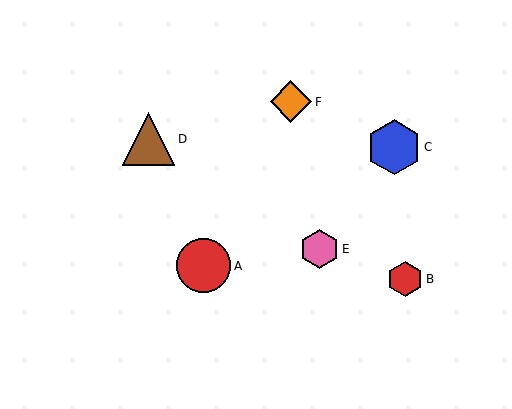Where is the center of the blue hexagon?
The center of the blue hexagon is at (394, 147).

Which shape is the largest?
The blue hexagon (labeled C) is the largest.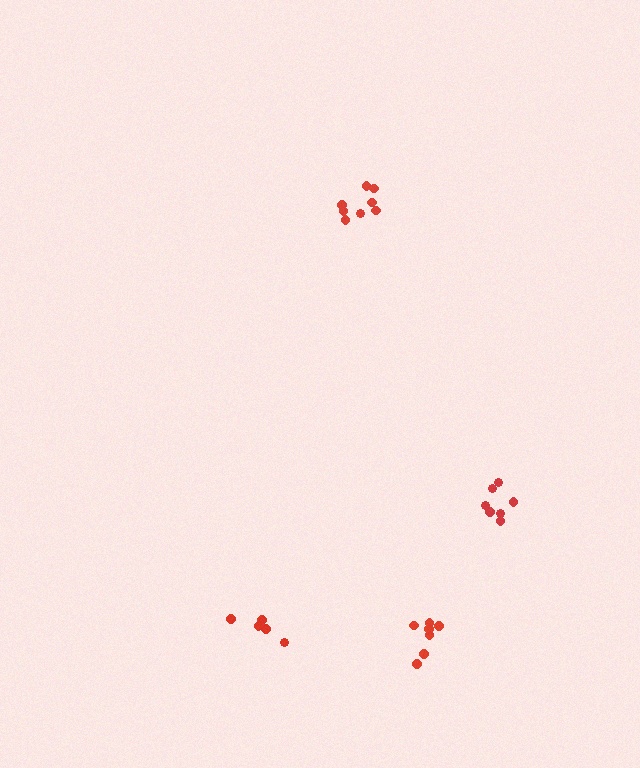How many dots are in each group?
Group 1: 8 dots, Group 2: 7 dots, Group 3: 5 dots, Group 4: 7 dots (27 total).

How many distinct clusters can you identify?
There are 4 distinct clusters.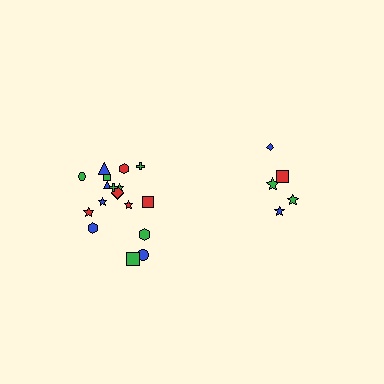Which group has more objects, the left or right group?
The left group.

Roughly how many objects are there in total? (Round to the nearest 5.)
Roughly 25 objects in total.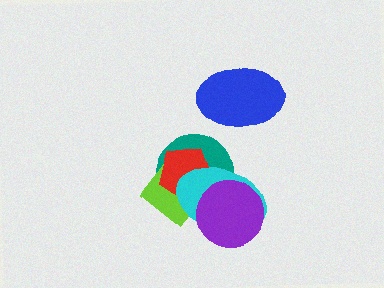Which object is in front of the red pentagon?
The cyan ellipse is in front of the red pentagon.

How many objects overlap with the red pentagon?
3 objects overlap with the red pentagon.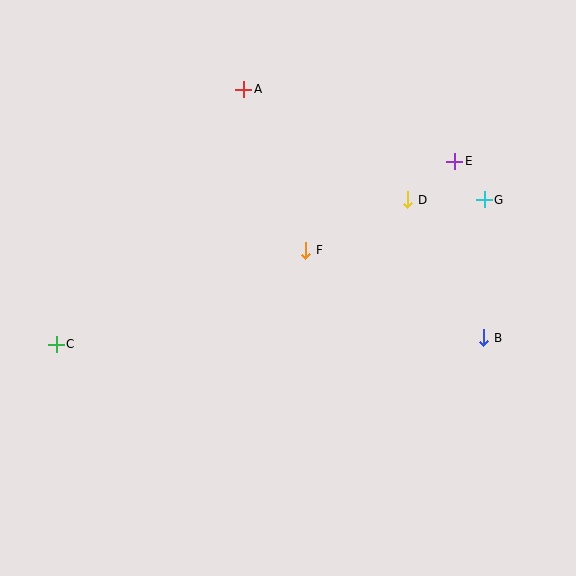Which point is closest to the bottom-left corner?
Point C is closest to the bottom-left corner.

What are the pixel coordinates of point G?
Point G is at (484, 200).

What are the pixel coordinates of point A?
Point A is at (244, 89).